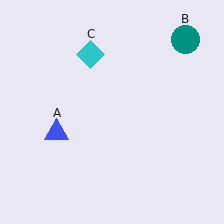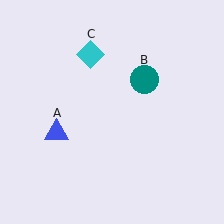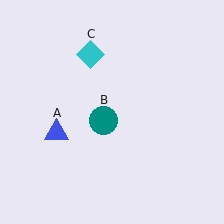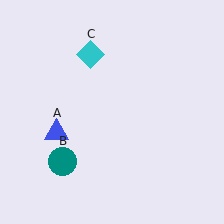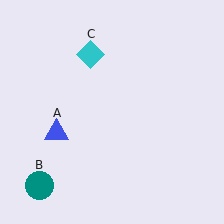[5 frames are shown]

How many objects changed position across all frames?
1 object changed position: teal circle (object B).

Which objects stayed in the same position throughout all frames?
Blue triangle (object A) and cyan diamond (object C) remained stationary.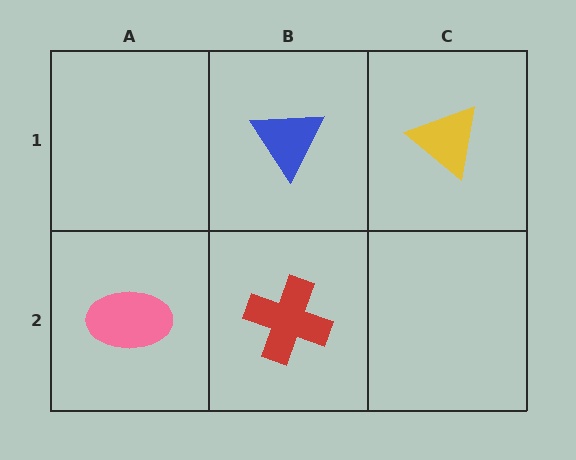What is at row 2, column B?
A red cross.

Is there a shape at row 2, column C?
No, that cell is empty.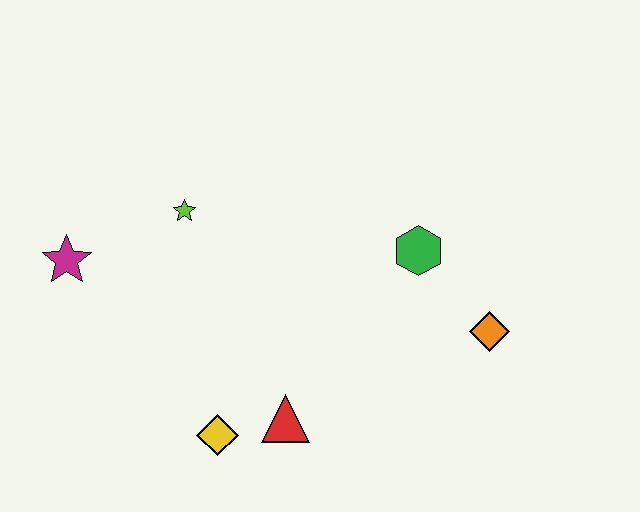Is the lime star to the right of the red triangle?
No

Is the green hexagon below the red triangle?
No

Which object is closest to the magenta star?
The lime star is closest to the magenta star.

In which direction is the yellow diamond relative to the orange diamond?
The yellow diamond is to the left of the orange diamond.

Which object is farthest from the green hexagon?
The magenta star is farthest from the green hexagon.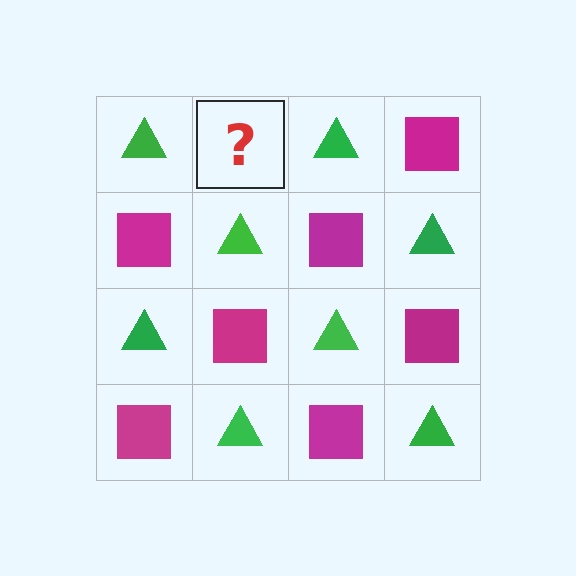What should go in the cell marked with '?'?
The missing cell should contain a magenta square.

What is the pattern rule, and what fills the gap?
The rule is that it alternates green triangle and magenta square in a checkerboard pattern. The gap should be filled with a magenta square.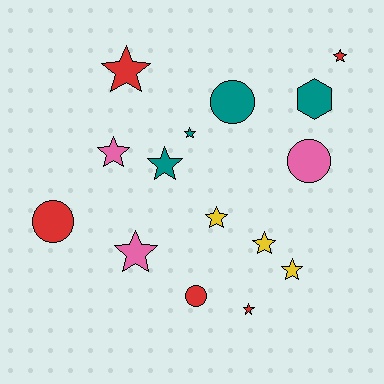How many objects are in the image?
There are 15 objects.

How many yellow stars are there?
There are 3 yellow stars.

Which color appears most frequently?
Red, with 5 objects.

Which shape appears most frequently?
Star, with 10 objects.